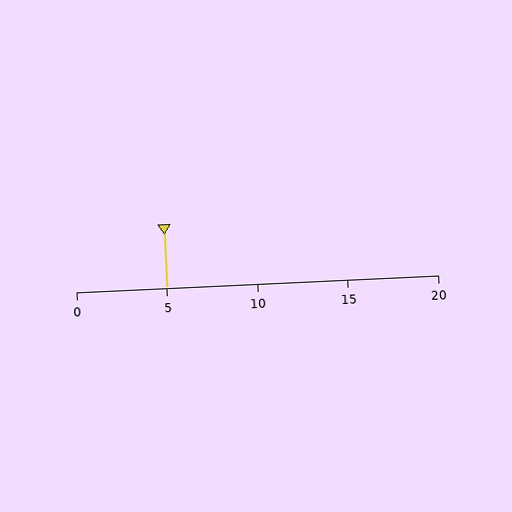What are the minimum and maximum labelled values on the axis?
The axis runs from 0 to 20.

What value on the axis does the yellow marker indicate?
The marker indicates approximately 5.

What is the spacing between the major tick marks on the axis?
The major ticks are spaced 5 apart.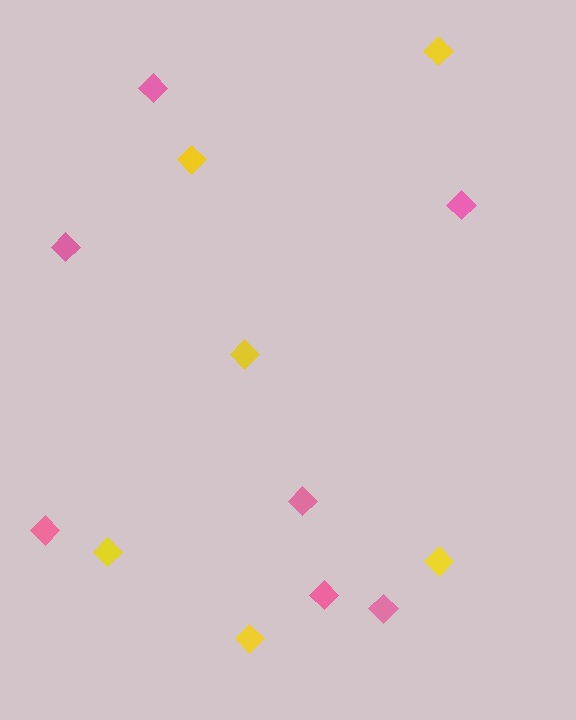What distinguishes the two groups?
There are 2 groups: one group of yellow diamonds (6) and one group of pink diamonds (7).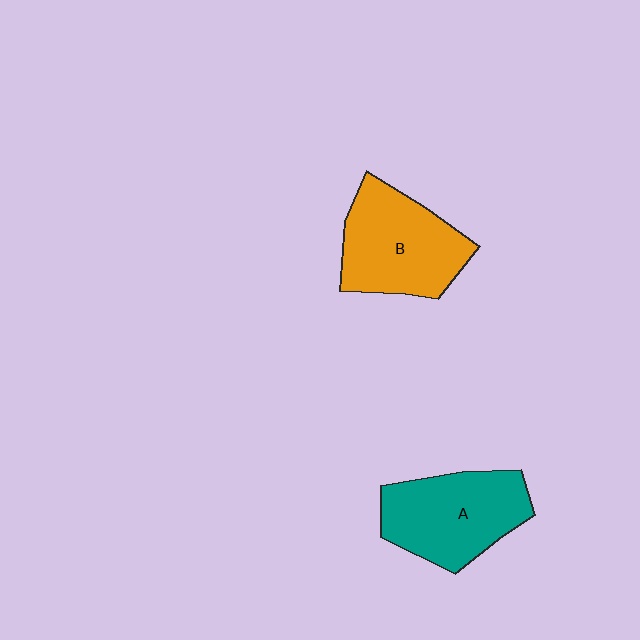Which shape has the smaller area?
Shape A (teal).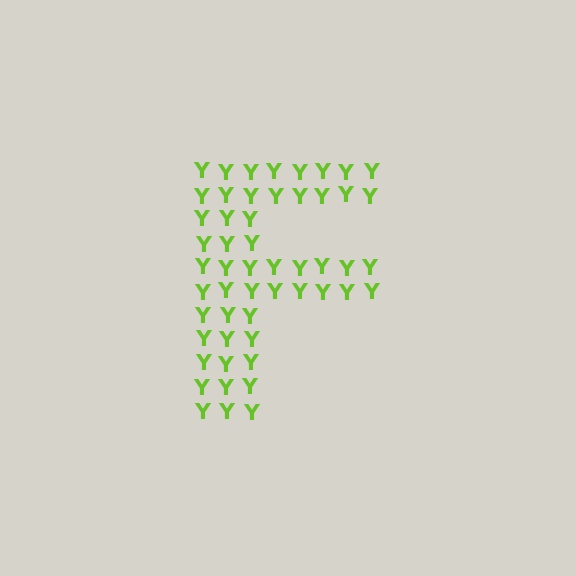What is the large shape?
The large shape is the letter F.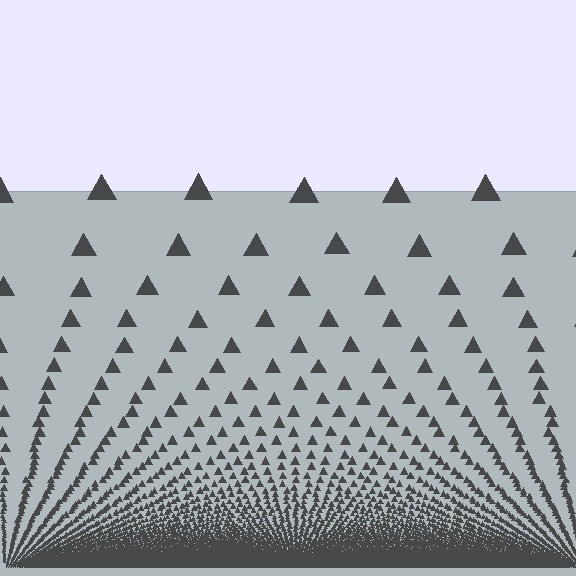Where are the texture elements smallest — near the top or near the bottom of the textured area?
Near the bottom.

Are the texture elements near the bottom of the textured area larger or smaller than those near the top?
Smaller. The gradient is inverted — elements near the bottom are smaller and denser.